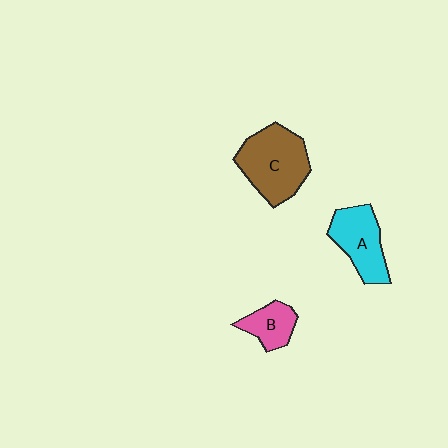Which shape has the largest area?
Shape C (brown).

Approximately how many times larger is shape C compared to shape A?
Approximately 1.3 times.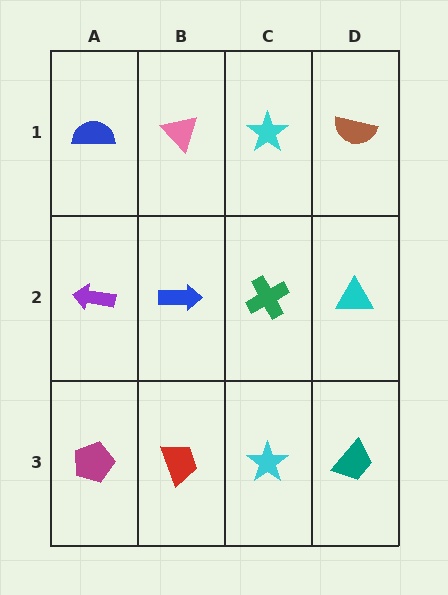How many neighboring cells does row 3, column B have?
3.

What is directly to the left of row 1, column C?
A pink triangle.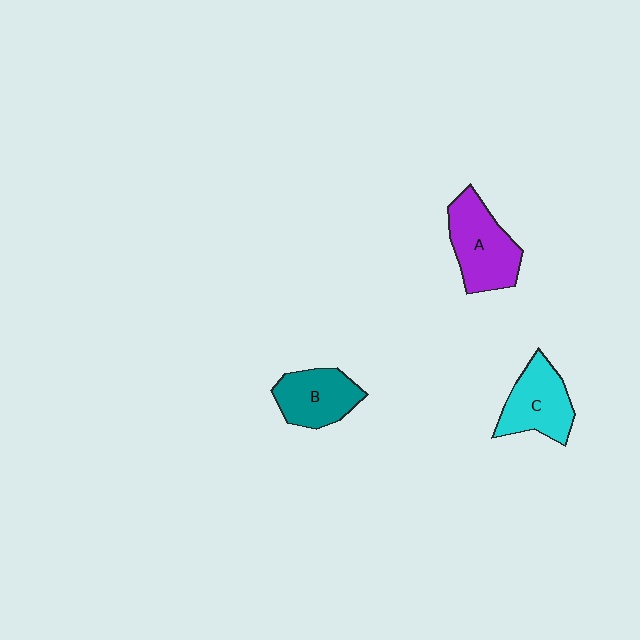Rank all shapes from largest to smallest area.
From largest to smallest: A (purple), C (cyan), B (teal).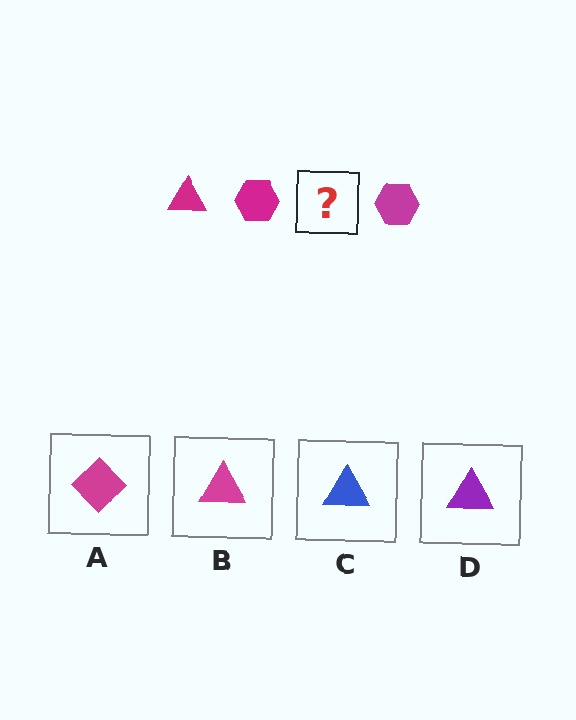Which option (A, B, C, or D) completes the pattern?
B.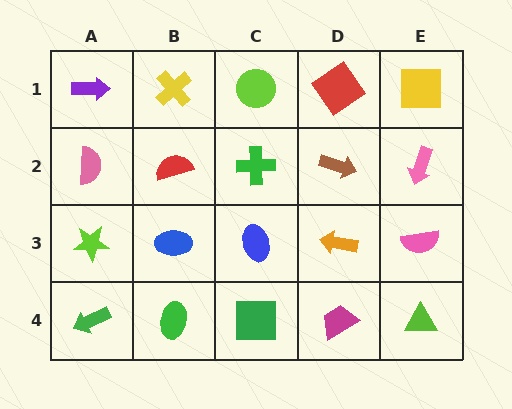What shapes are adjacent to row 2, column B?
A yellow cross (row 1, column B), a blue ellipse (row 3, column B), a pink semicircle (row 2, column A), a green cross (row 2, column C).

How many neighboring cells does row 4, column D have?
3.